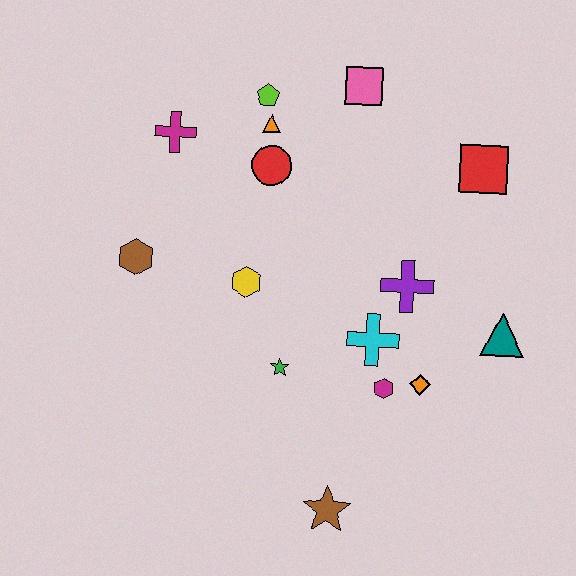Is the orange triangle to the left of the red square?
Yes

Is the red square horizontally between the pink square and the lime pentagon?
No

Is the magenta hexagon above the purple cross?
No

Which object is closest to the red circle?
The orange triangle is closest to the red circle.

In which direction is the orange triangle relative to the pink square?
The orange triangle is to the left of the pink square.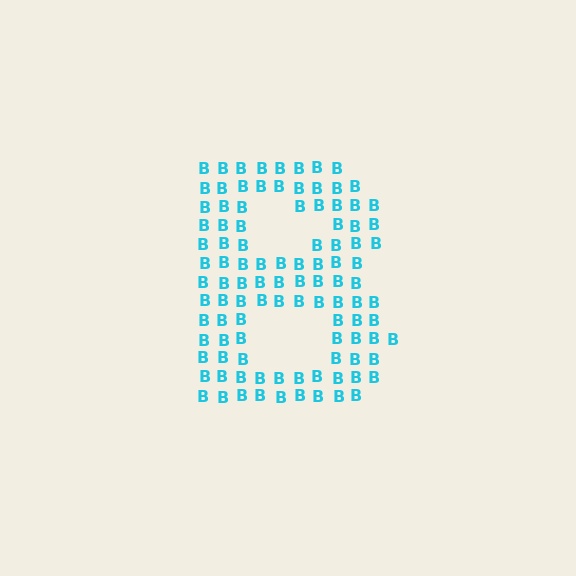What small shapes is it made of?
It is made of small letter B's.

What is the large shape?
The large shape is the letter B.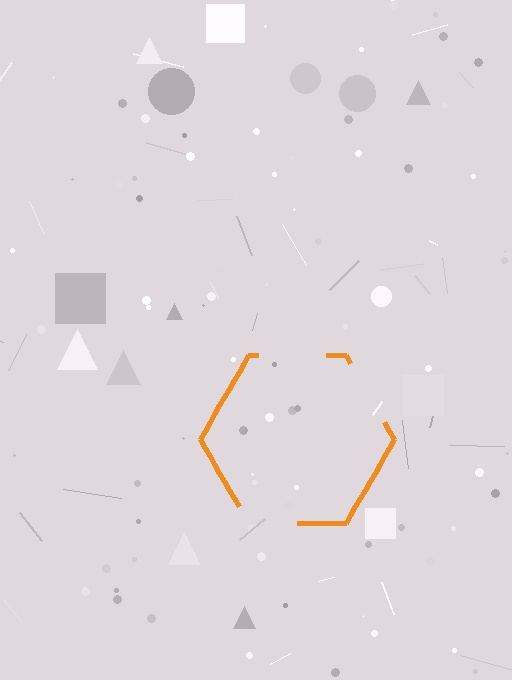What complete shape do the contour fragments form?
The contour fragments form a hexagon.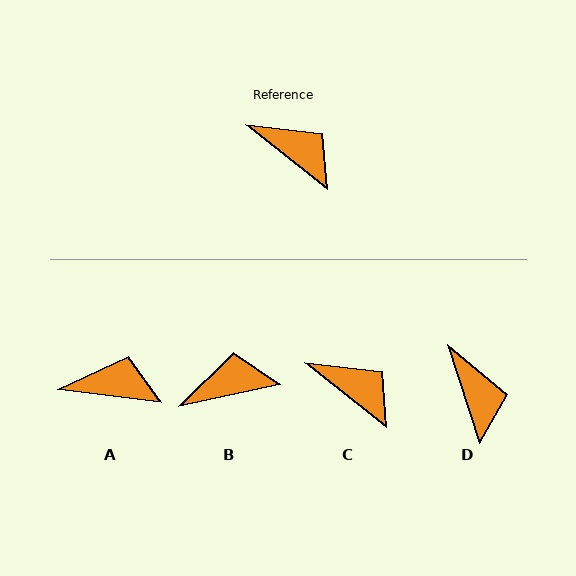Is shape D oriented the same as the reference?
No, it is off by about 34 degrees.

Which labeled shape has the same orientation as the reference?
C.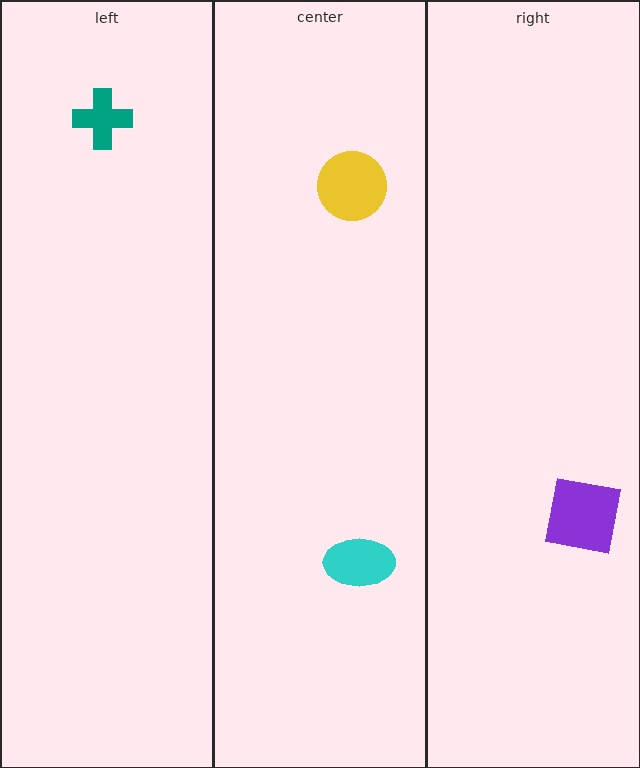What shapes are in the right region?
The purple square.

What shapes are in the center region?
The cyan ellipse, the yellow circle.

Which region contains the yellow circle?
The center region.